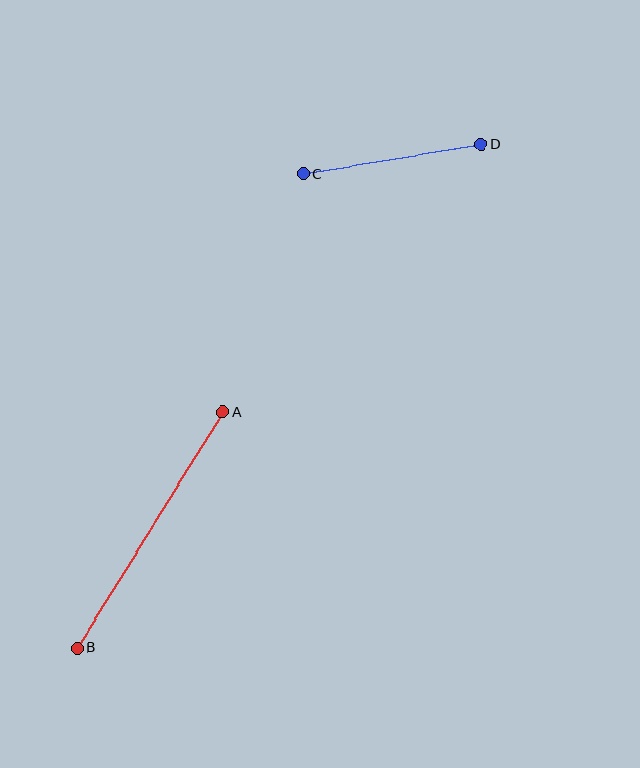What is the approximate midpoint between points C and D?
The midpoint is at approximately (392, 159) pixels.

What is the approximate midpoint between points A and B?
The midpoint is at approximately (150, 530) pixels.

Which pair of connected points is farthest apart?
Points A and B are farthest apart.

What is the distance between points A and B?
The distance is approximately 277 pixels.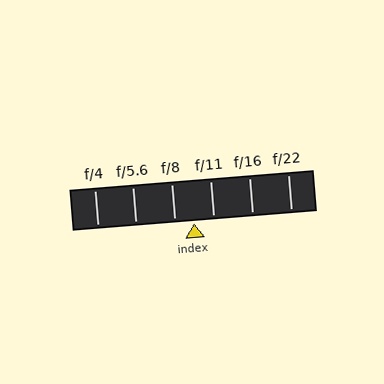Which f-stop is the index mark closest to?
The index mark is closest to f/8.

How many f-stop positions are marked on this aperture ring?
There are 6 f-stop positions marked.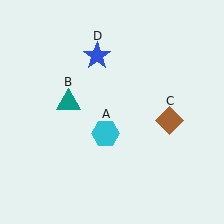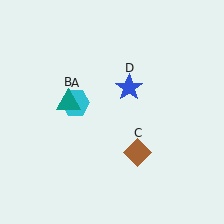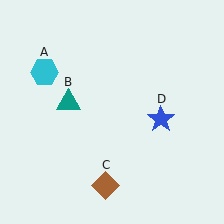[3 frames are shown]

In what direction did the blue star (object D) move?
The blue star (object D) moved down and to the right.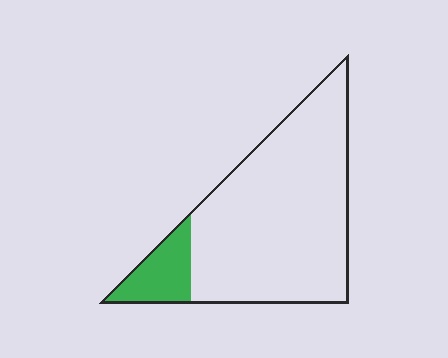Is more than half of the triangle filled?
No.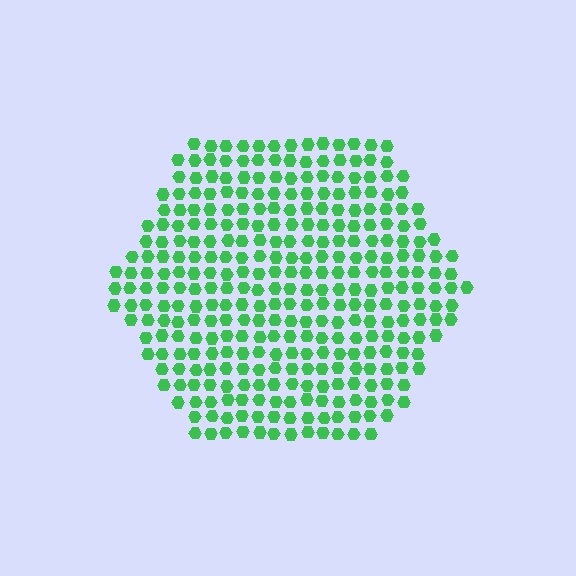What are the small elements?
The small elements are hexagons.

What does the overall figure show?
The overall figure shows a hexagon.